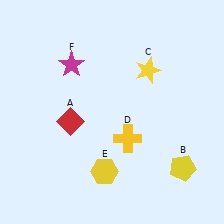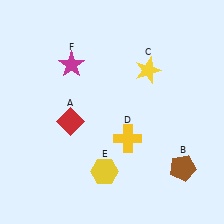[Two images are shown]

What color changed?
The pentagon (B) changed from yellow in Image 1 to brown in Image 2.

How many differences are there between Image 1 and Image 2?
There is 1 difference between the two images.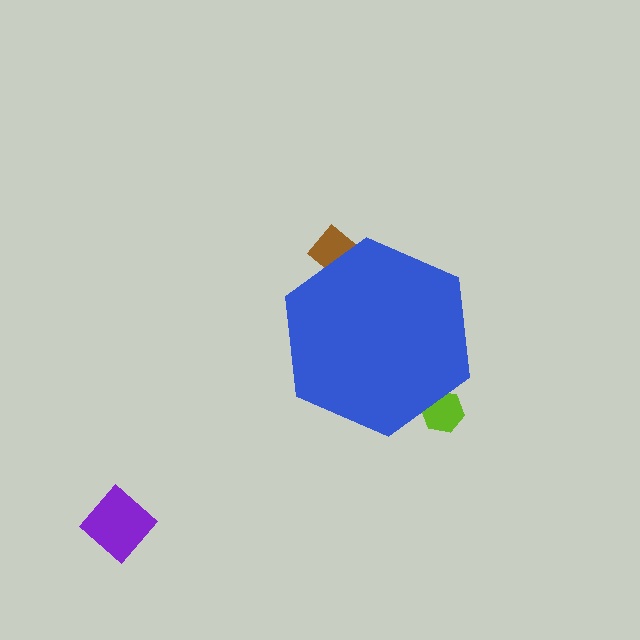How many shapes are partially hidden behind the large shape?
2 shapes are partially hidden.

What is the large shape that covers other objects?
A blue hexagon.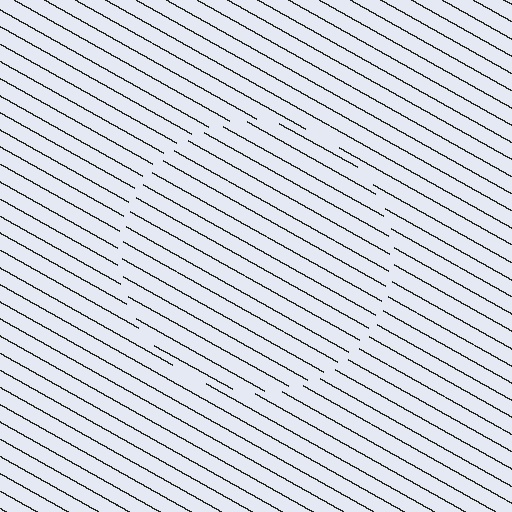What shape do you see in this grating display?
An illusory circle. The interior of the shape contains the same grating, shifted by half a period — the contour is defined by the phase discontinuity where line-ends from the inner and outer gratings abut.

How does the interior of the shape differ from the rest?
The interior of the shape contains the same grating, shifted by half a period — the contour is defined by the phase discontinuity where line-ends from the inner and outer gratings abut.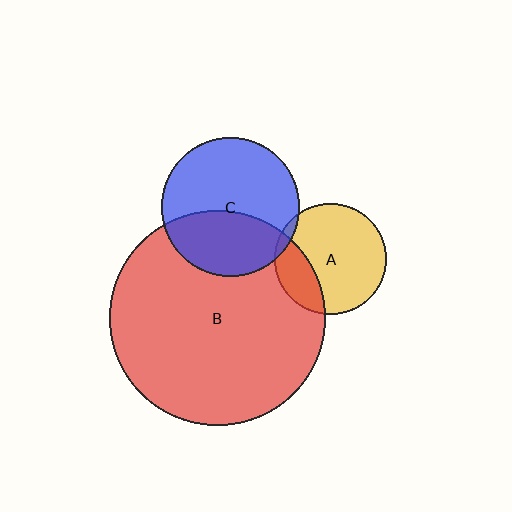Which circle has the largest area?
Circle B (red).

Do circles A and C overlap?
Yes.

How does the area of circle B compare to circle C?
Approximately 2.4 times.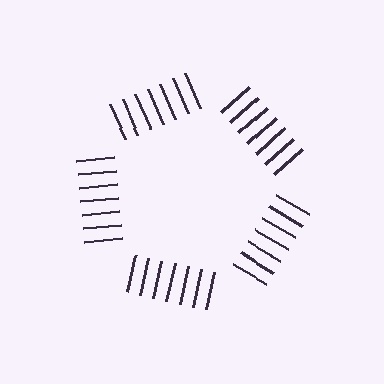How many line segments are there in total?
35 — 7 along each of the 5 edges.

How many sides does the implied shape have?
5 sides — the line-ends trace a pentagon.